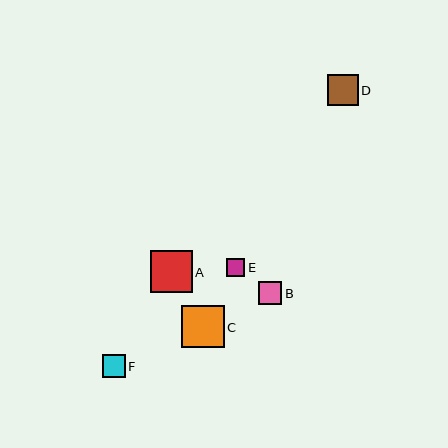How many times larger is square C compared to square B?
Square C is approximately 1.8 times the size of square B.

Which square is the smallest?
Square E is the smallest with a size of approximately 18 pixels.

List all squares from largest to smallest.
From largest to smallest: C, A, D, B, F, E.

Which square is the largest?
Square C is the largest with a size of approximately 42 pixels.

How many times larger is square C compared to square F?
Square C is approximately 1.9 times the size of square F.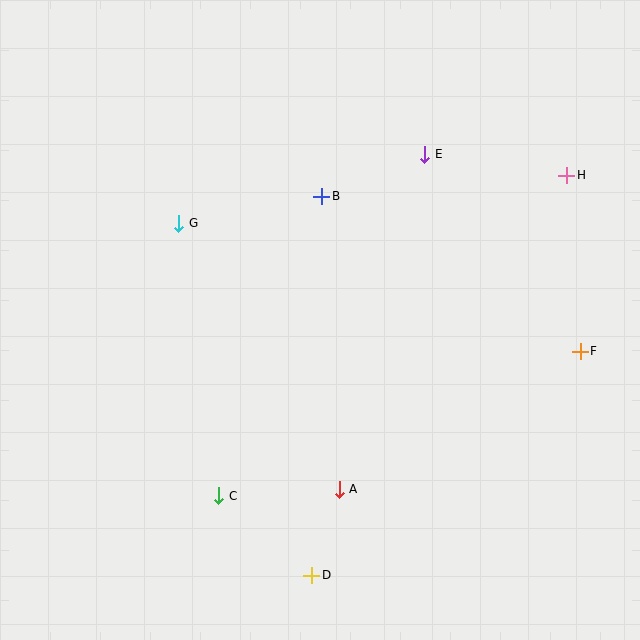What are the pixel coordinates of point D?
Point D is at (312, 575).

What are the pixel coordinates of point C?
Point C is at (219, 496).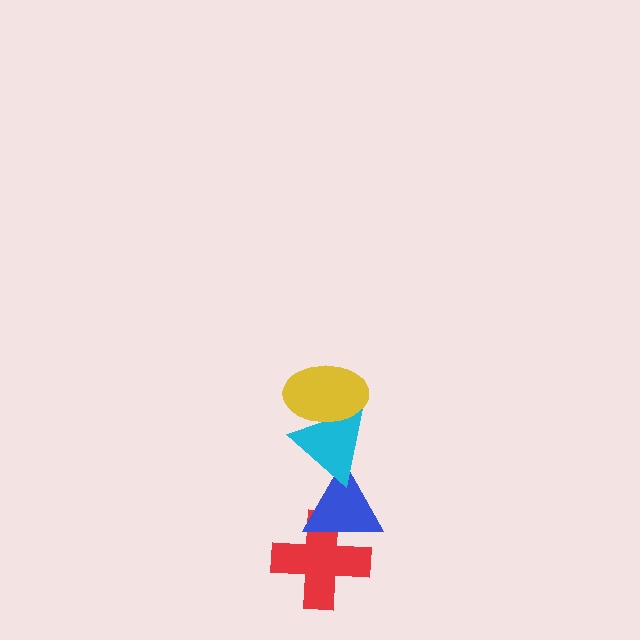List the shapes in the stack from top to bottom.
From top to bottom: the yellow ellipse, the cyan triangle, the blue triangle, the red cross.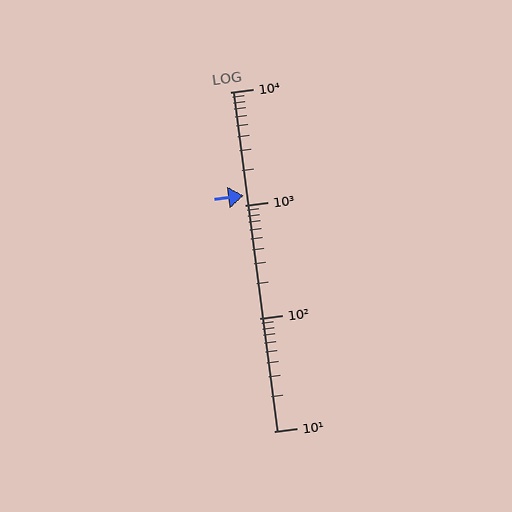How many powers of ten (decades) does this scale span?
The scale spans 3 decades, from 10 to 10000.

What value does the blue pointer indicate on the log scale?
The pointer indicates approximately 1200.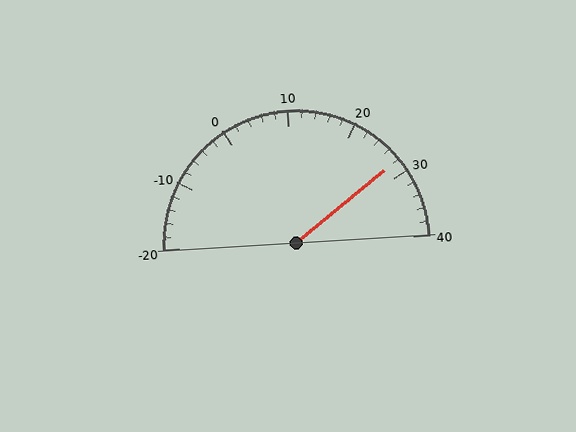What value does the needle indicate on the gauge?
The needle indicates approximately 28.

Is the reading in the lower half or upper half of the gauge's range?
The reading is in the upper half of the range (-20 to 40).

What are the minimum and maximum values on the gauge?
The gauge ranges from -20 to 40.